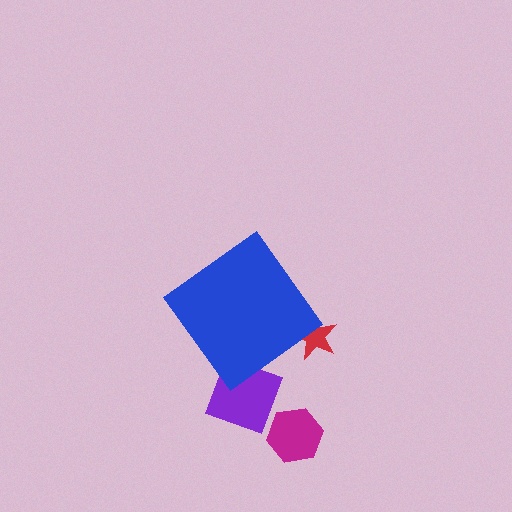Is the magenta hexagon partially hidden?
No, the magenta hexagon is fully visible.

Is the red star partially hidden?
Yes, the red star is partially hidden behind the blue diamond.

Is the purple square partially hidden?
Yes, the purple square is partially hidden behind the blue diamond.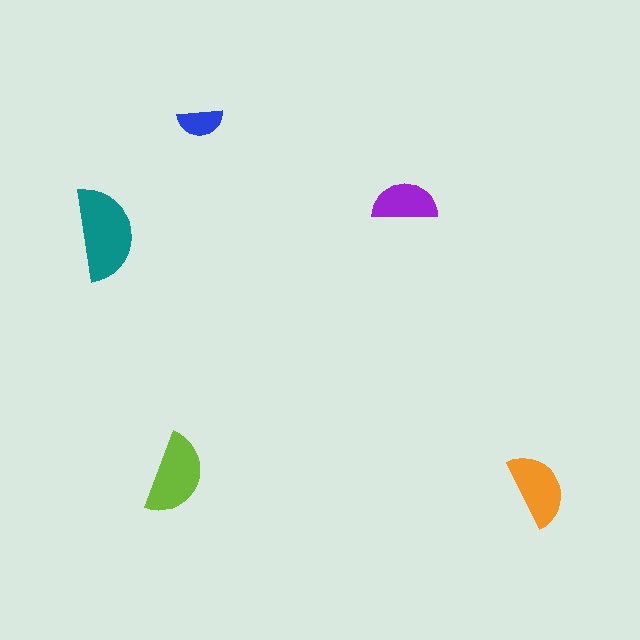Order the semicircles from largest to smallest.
the teal one, the lime one, the orange one, the purple one, the blue one.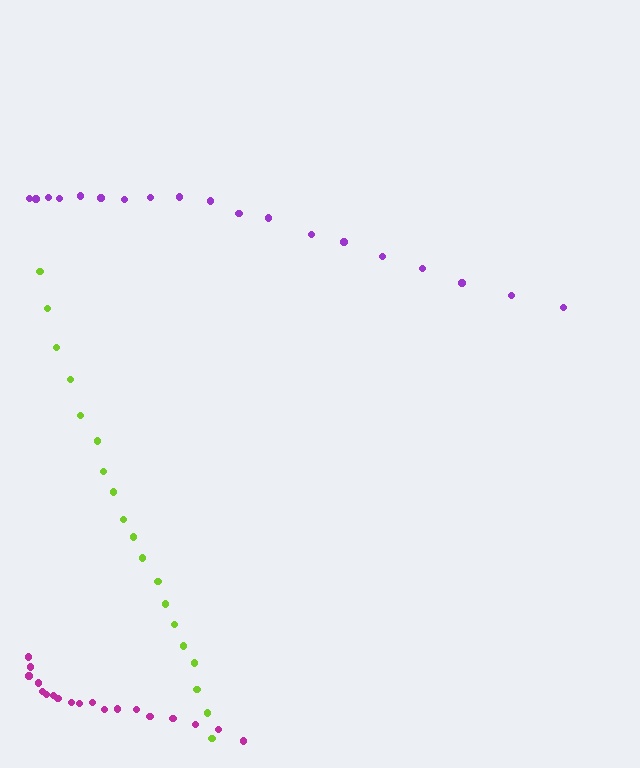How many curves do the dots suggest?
There are 3 distinct paths.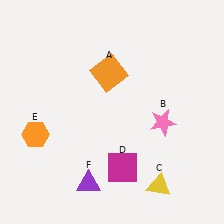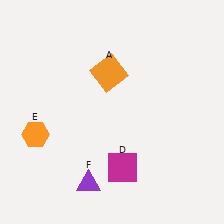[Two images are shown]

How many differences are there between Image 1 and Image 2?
There are 2 differences between the two images.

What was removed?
The yellow triangle (C), the pink star (B) were removed in Image 2.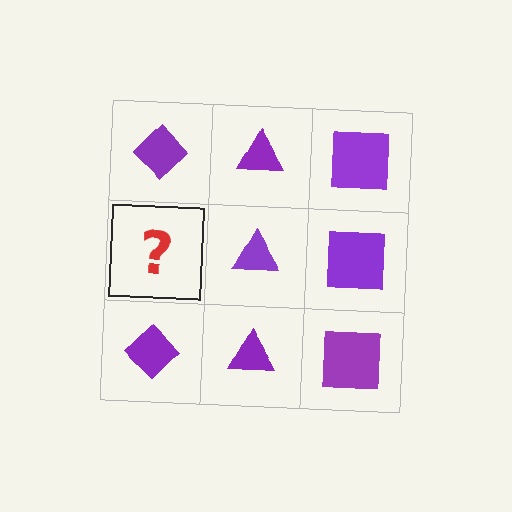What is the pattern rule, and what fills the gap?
The rule is that each column has a consistent shape. The gap should be filled with a purple diamond.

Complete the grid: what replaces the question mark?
The question mark should be replaced with a purple diamond.